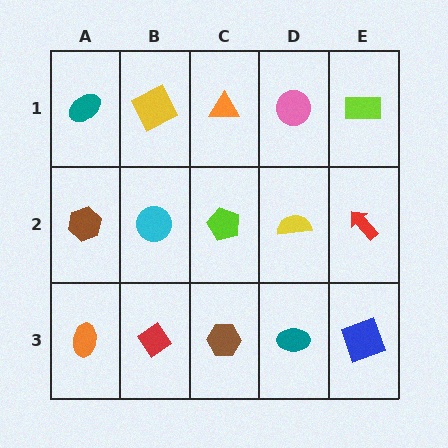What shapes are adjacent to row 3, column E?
A red arrow (row 2, column E), a teal ellipse (row 3, column D).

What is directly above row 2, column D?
A pink circle.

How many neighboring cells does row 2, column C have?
4.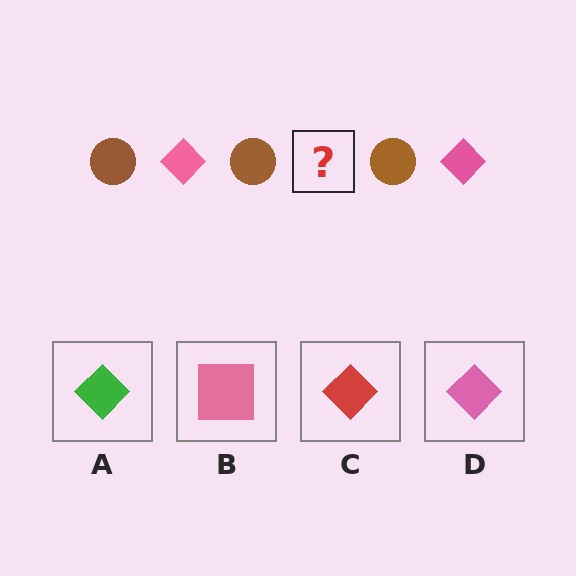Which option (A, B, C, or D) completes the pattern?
D.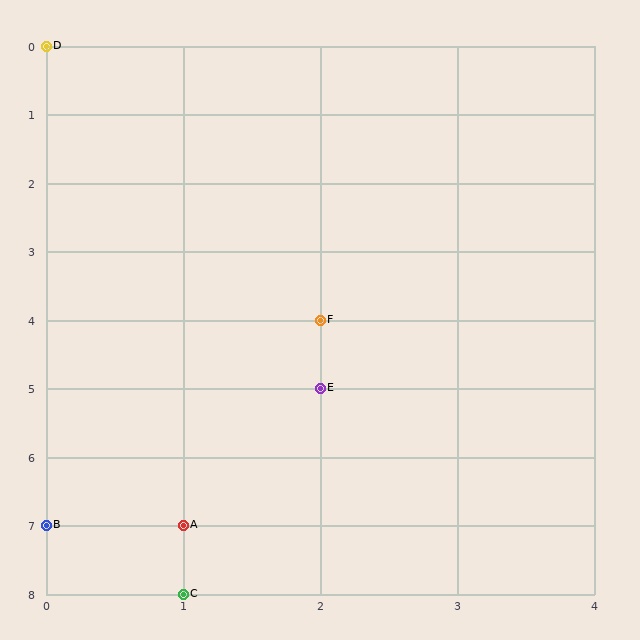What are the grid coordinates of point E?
Point E is at grid coordinates (2, 5).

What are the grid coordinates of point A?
Point A is at grid coordinates (1, 7).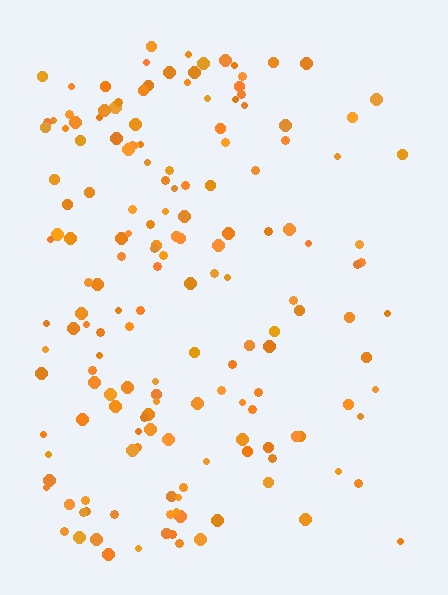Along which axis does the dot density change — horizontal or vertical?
Horizontal.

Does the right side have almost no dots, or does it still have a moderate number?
Still a moderate number, just noticeably fewer than the left.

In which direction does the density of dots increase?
From right to left, with the left side densest.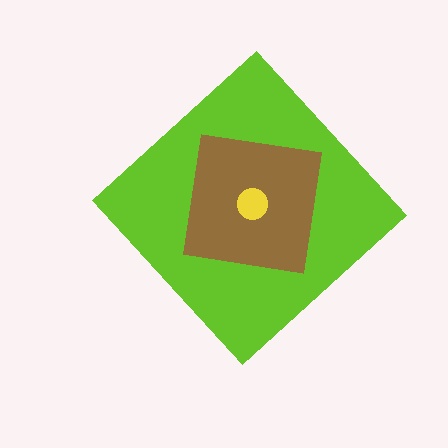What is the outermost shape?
The lime diamond.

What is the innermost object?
The yellow circle.